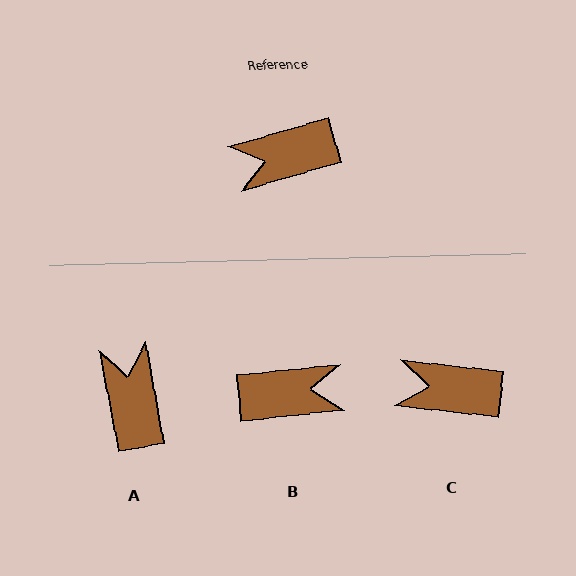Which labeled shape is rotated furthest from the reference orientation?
B, about 170 degrees away.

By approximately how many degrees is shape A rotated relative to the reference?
Approximately 96 degrees clockwise.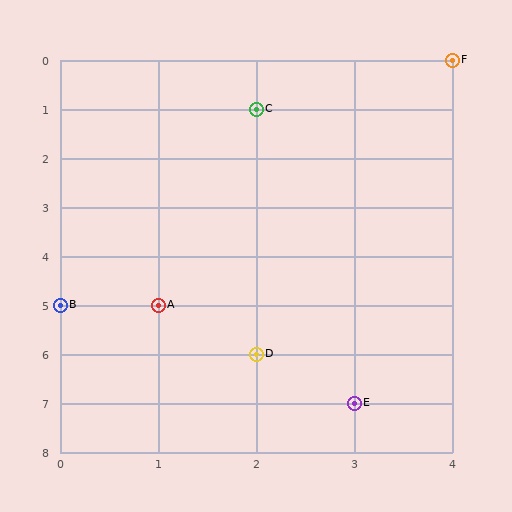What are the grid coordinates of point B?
Point B is at grid coordinates (0, 5).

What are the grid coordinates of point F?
Point F is at grid coordinates (4, 0).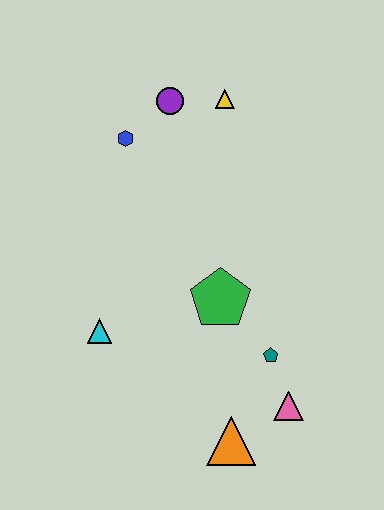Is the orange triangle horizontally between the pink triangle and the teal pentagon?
No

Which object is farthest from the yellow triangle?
The orange triangle is farthest from the yellow triangle.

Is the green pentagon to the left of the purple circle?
No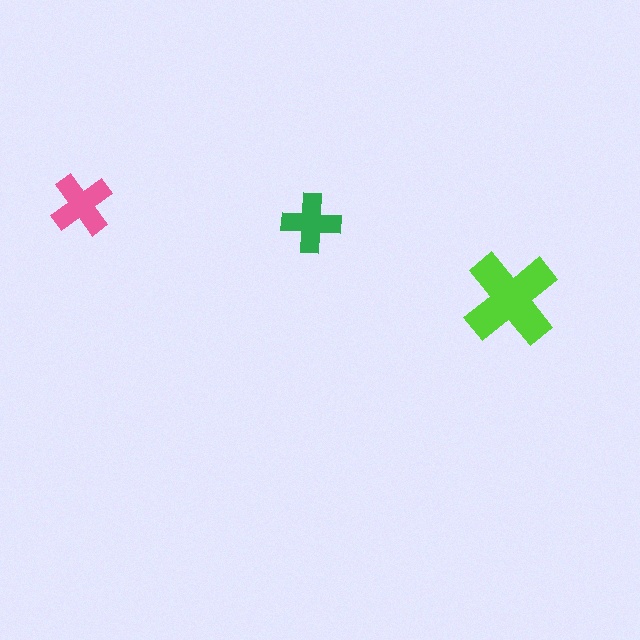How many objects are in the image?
There are 3 objects in the image.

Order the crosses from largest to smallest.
the lime one, the pink one, the green one.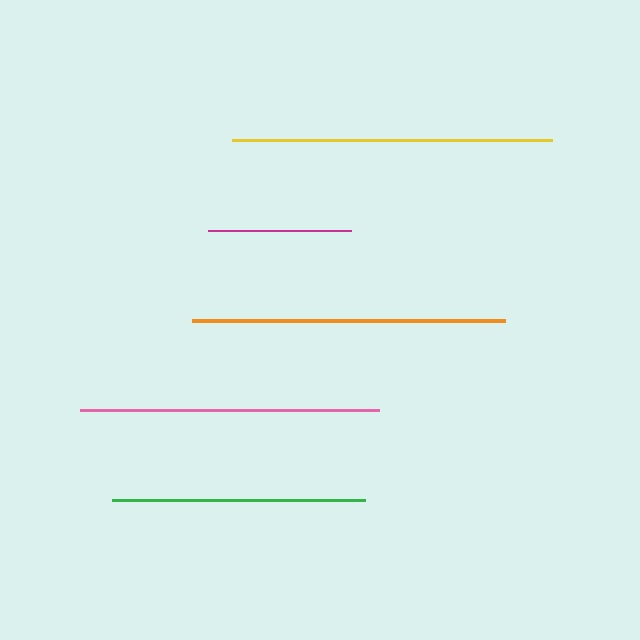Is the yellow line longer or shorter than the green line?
The yellow line is longer than the green line.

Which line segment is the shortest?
The magenta line is the shortest at approximately 143 pixels.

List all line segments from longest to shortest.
From longest to shortest: yellow, orange, pink, green, magenta.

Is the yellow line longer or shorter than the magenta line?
The yellow line is longer than the magenta line.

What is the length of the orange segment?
The orange segment is approximately 312 pixels long.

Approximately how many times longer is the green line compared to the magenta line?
The green line is approximately 1.8 times the length of the magenta line.